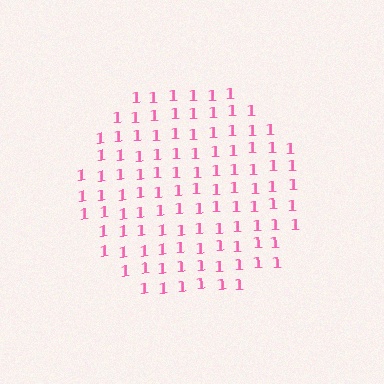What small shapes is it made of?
It is made of small digit 1's.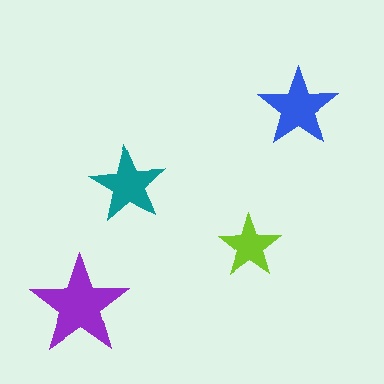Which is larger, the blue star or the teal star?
The blue one.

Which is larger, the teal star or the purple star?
The purple one.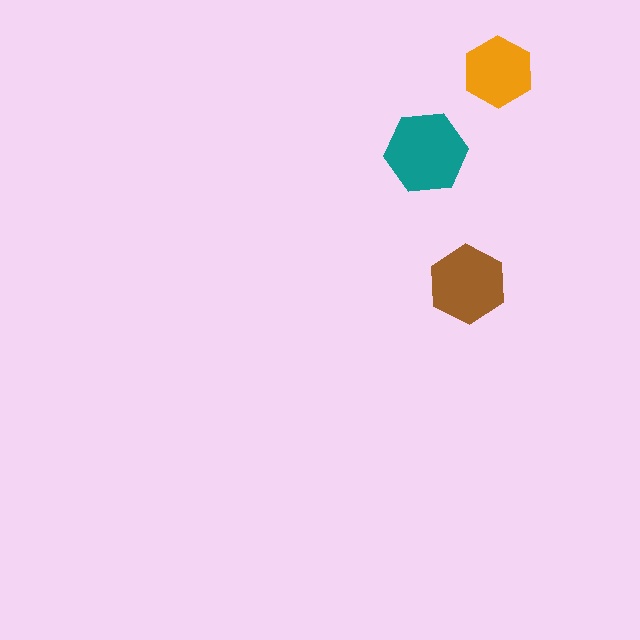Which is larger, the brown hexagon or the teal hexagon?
The teal one.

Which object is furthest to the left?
The teal hexagon is leftmost.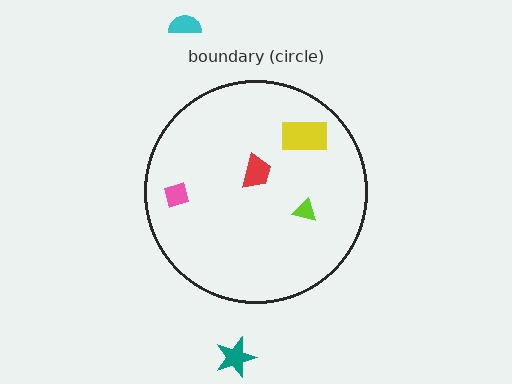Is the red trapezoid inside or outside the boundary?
Inside.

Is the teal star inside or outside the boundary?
Outside.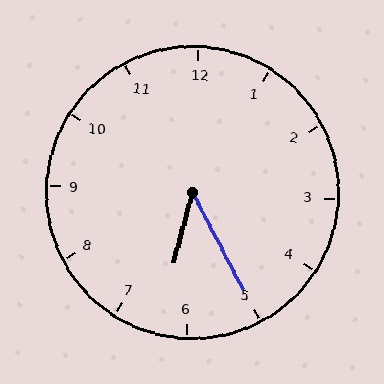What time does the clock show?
6:25.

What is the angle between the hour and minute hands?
Approximately 42 degrees.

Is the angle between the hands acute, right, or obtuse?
It is acute.